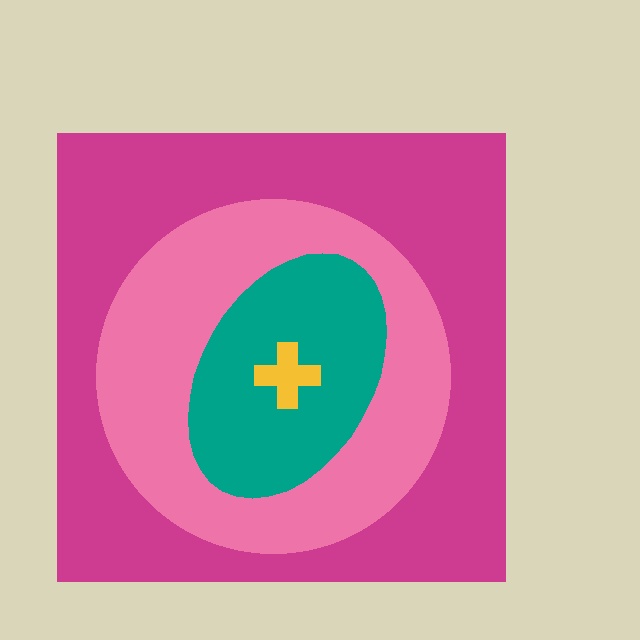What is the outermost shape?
The magenta square.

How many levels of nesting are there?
4.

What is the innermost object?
The yellow cross.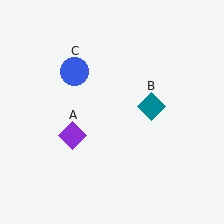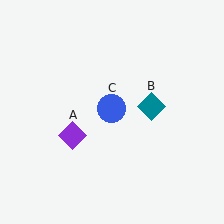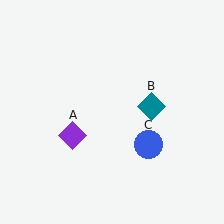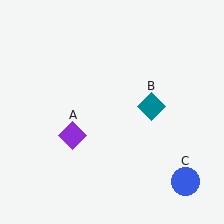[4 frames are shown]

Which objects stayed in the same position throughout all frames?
Purple diamond (object A) and teal diamond (object B) remained stationary.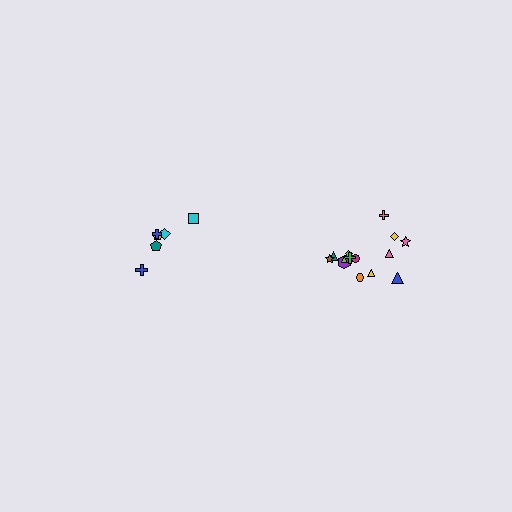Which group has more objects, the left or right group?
The right group.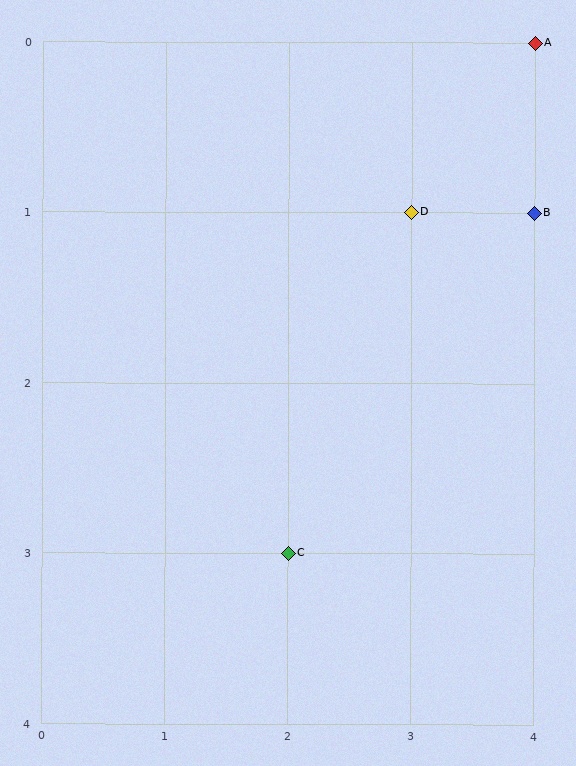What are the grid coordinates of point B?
Point B is at grid coordinates (4, 1).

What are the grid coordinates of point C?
Point C is at grid coordinates (2, 3).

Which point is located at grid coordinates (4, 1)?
Point B is at (4, 1).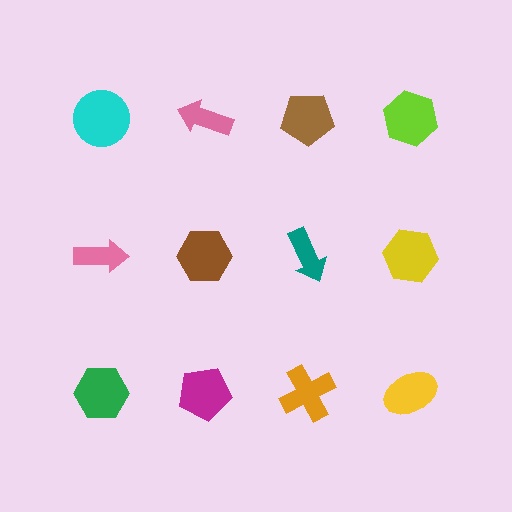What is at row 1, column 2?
A pink arrow.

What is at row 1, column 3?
A brown pentagon.